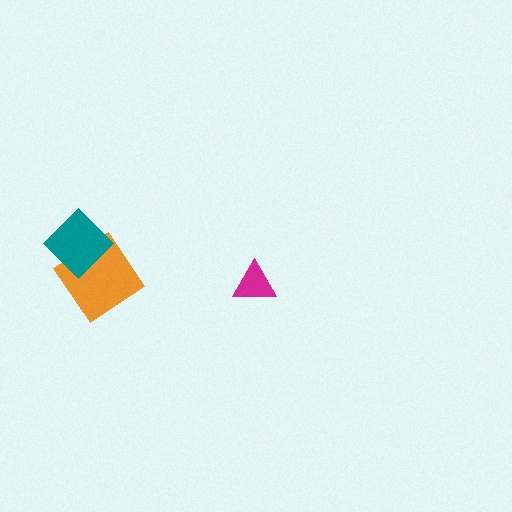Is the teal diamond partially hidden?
No, no other shape covers it.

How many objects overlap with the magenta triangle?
0 objects overlap with the magenta triangle.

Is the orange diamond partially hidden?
Yes, it is partially covered by another shape.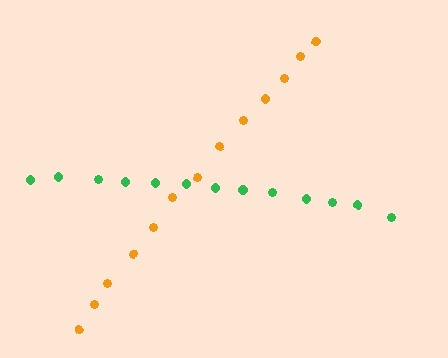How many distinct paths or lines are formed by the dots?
There are 2 distinct paths.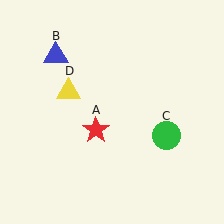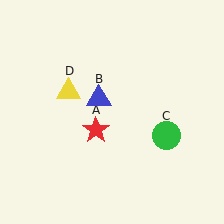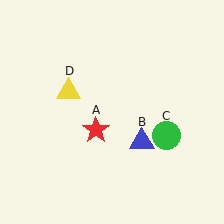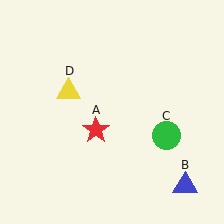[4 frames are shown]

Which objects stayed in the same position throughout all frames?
Red star (object A) and green circle (object C) and yellow triangle (object D) remained stationary.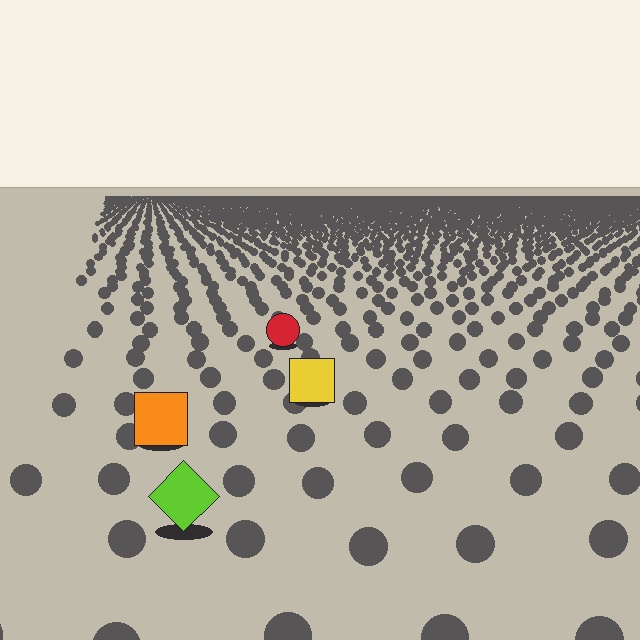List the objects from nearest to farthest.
From nearest to farthest: the lime diamond, the orange square, the yellow square, the red circle.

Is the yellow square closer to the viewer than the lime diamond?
No. The lime diamond is closer — you can tell from the texture gradient: the ground texture is coarser near it.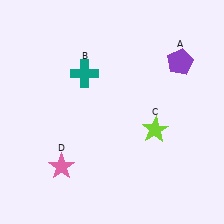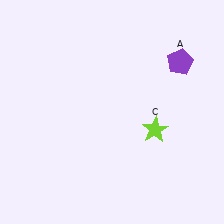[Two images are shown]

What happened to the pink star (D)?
The pink star (D) was removed in Image 2. It was in the bottom-left area of Image 1.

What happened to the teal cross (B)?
The teal cross (B) was removed in Image 2. It was in the top-left area of Image 1.